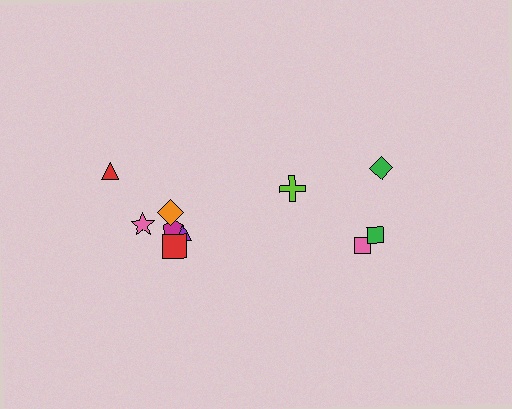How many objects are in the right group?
There are 4 objects.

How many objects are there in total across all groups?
There are 10 objects.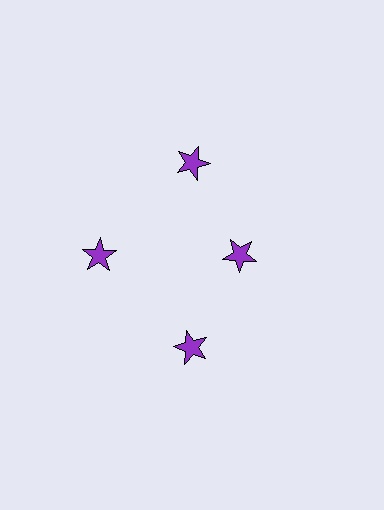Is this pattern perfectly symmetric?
No. The 4 purple stars are arranged in a ring, but one element near the 3 o'clock position is pulled inward toward the center, breaking the 4-fold rotational symmetry.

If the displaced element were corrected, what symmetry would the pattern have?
It would have 4-fold rotational symmetry — the pattern would map onto itself every 90 degrees.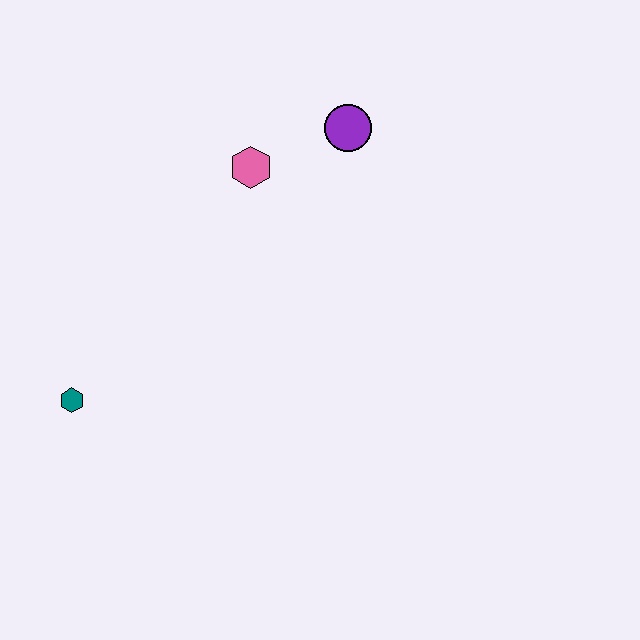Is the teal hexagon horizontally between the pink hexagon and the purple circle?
No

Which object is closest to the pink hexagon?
The purple circle is closest to the pink hexagon.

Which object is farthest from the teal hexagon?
The purple circle is farthest from the teal hexagon.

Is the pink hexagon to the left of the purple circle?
Yes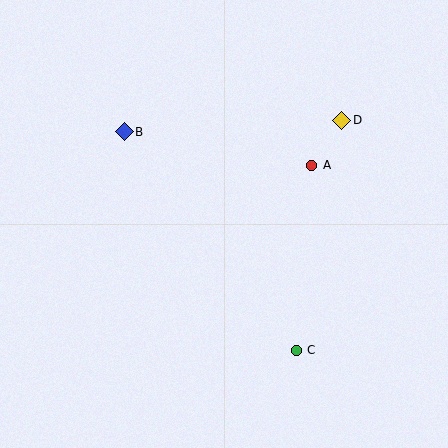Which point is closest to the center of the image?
Point A at (312, 166) is closest to the center.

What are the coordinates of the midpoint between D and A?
The midpoint between D and A is at (327, 143).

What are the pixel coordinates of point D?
Point D is at (342, 121).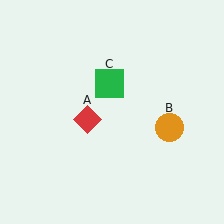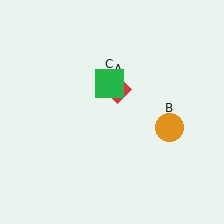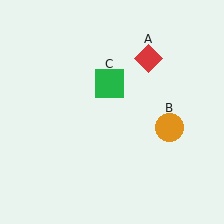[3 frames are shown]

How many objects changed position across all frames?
1 object changed position: red diamond (object A).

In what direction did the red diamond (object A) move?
The red diamond (object A) moved up and to the right.